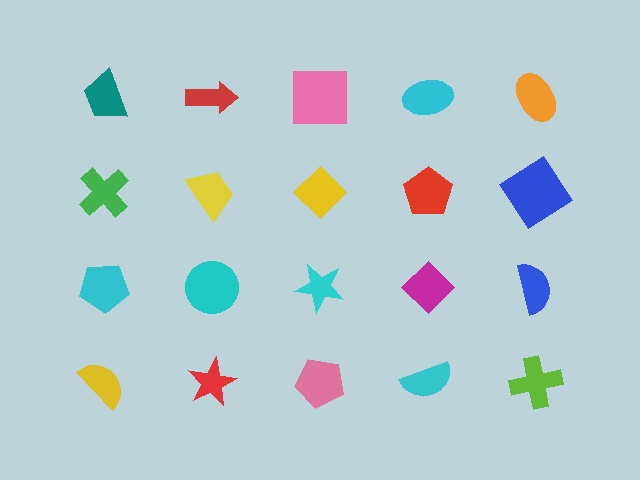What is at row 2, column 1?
A green cross.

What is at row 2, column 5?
A blue diamond.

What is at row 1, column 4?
A cyan ellipse.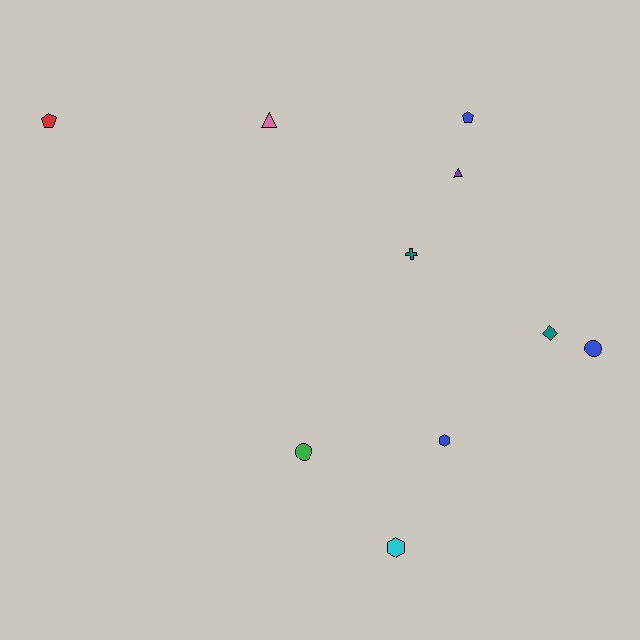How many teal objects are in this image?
There are 2 teal objects.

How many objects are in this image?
There are 10 objects.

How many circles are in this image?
There are 2 circles.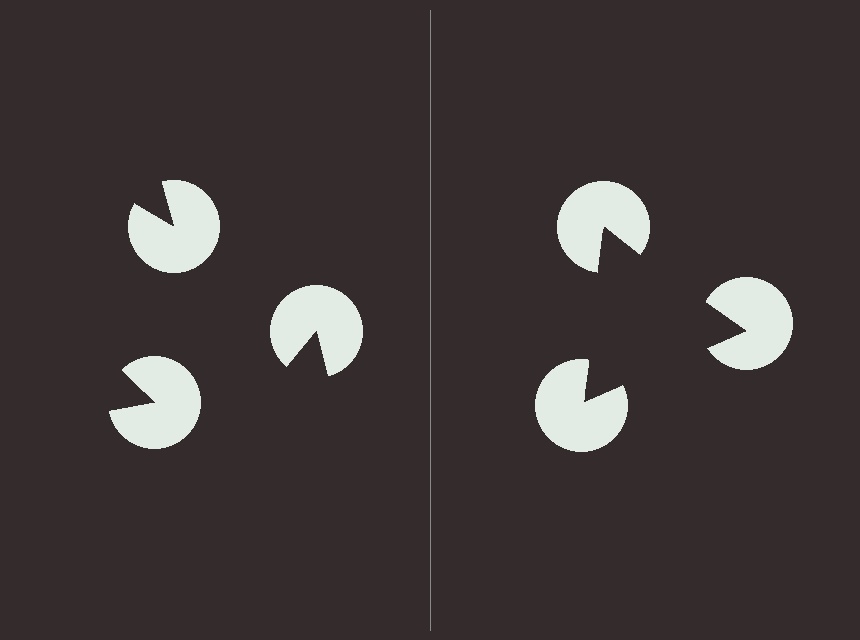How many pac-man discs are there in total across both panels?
6 — 3 on each side.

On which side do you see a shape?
An illusory triangle appears on the right side. On the left side the wedge cuts are rotated, so no coherent shape forms.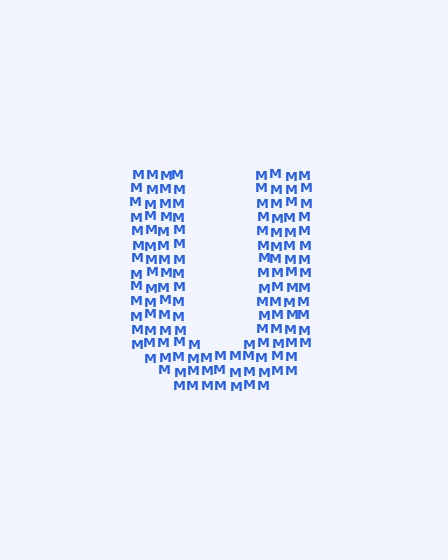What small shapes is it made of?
It is made of small letter M's.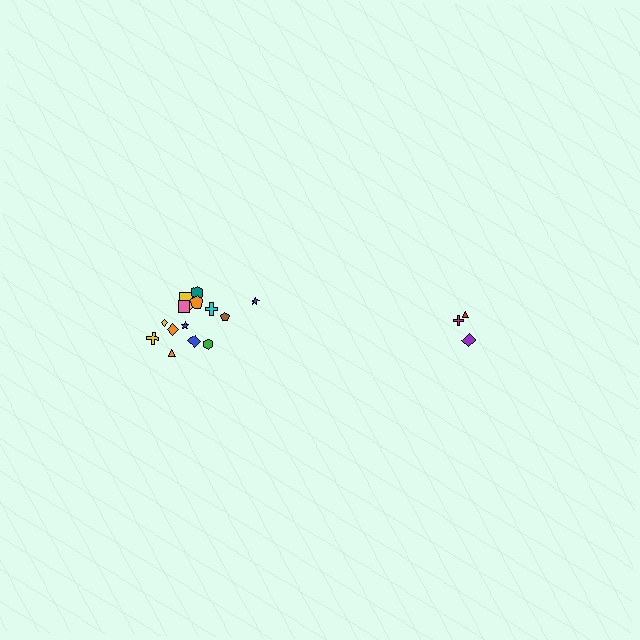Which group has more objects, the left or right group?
The left group.